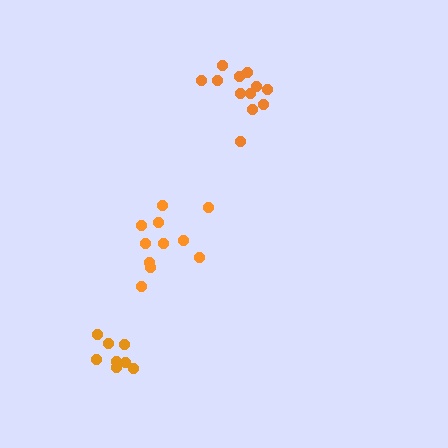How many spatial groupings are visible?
There are 3 spatial groupings.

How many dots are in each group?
Group 1: 11 dots, Group 2: 8 dots, Group 3: 12 dots (31 total).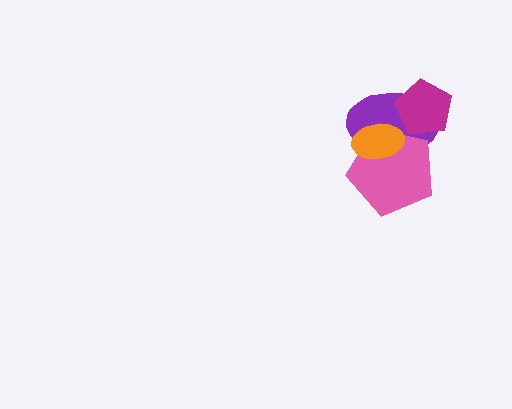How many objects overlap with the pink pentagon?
2 objects overlap with the pink pentagon.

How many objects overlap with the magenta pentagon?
1 object overlaps with the magenta pentagon.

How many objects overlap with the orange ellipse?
2 objects overlap with the orange ellipse.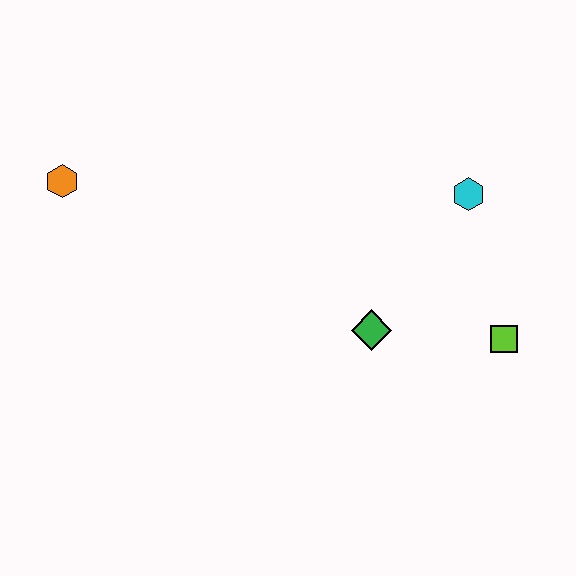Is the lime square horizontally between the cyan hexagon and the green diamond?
No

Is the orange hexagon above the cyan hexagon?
Yes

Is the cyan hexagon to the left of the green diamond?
No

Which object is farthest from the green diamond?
The orange hexagon is farthest from the green diamond.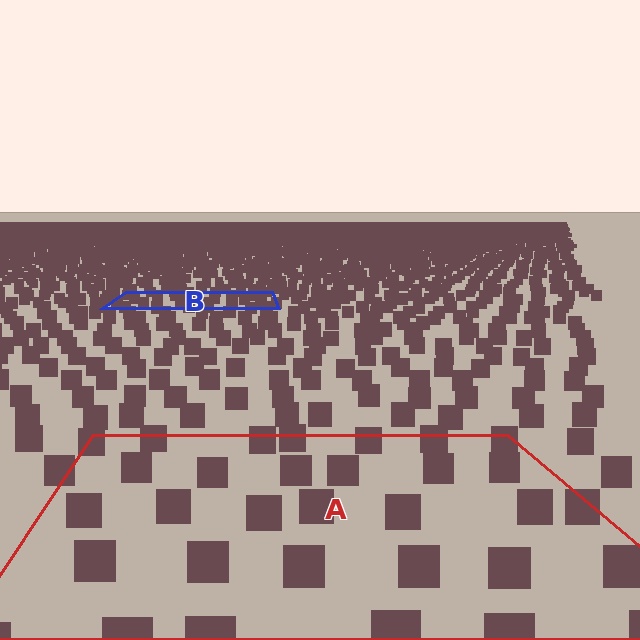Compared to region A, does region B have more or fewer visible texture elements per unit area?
Region B has more texture elements per unit area — they are packed more densely because it is farther away.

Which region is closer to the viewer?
Region A is closer. The texture elements there are larger and more spread out.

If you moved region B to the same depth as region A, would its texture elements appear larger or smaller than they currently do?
They would appear larger. At a closer depth, the same texture elements are projected at a bigger on-screen size.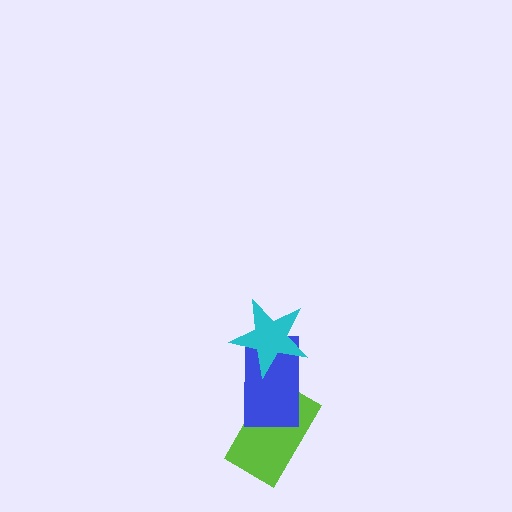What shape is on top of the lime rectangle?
The blue rectangle is on top of the lime rectangle.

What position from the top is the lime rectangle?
The lime rectangle is 3rd from the top.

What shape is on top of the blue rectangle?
The cyan star is on top of the blue rectangle.